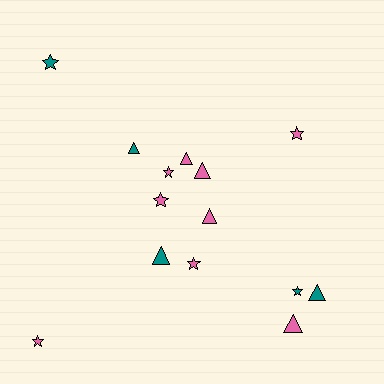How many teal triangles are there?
There are 3 teal triangles.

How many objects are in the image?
There are 14 objects.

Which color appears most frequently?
Pink, with 9 objects.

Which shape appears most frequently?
Triangle, with 7 objects.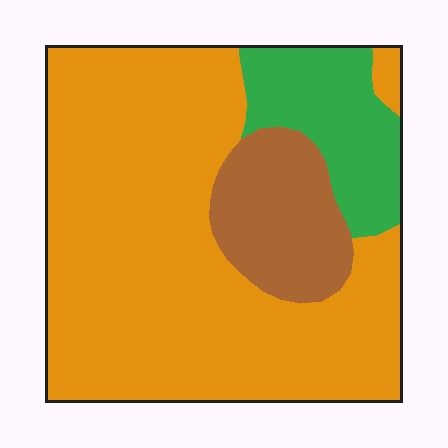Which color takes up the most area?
Orange, at roughly 70%.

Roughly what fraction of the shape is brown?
Brown covers 15% of the shape.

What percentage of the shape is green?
Green covers 15% of the shape.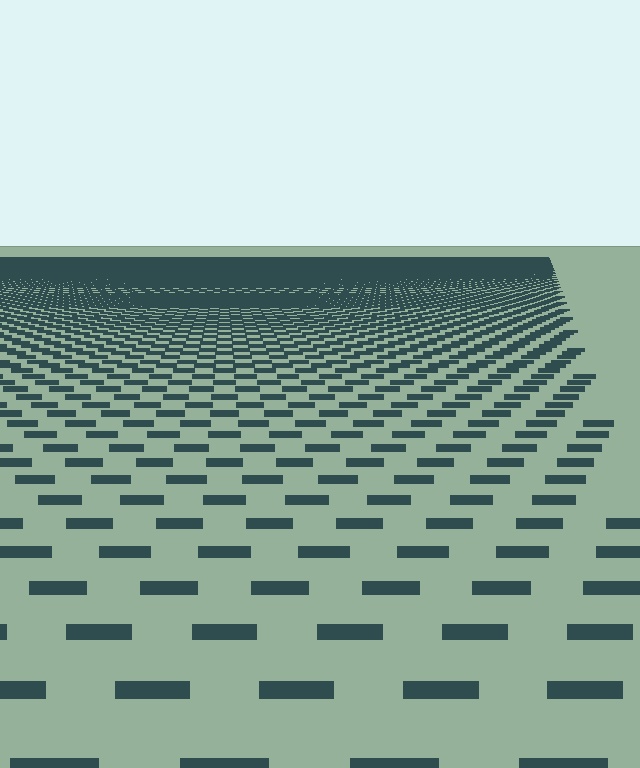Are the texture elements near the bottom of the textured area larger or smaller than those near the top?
Larger. Near the bottom, elements are closer to the viewer and appear at a bigger on-screen size.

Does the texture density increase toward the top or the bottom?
Density increases toward the top.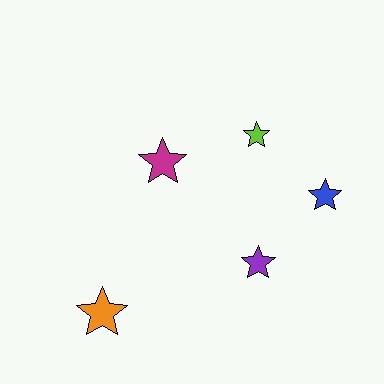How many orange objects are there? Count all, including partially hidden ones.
There is 1 orange object.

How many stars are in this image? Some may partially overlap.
There are 5 stars.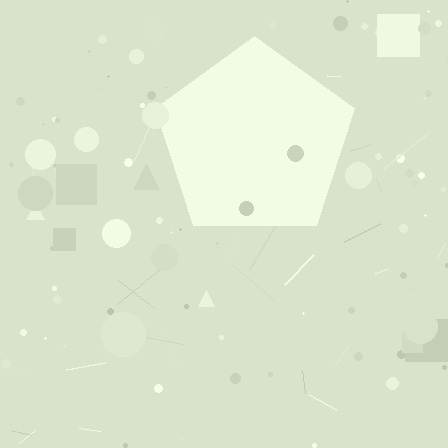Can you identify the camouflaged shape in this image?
The camouflaged shape is a pentagon.